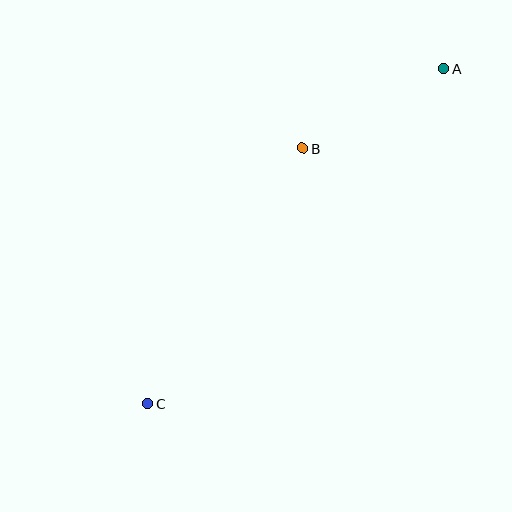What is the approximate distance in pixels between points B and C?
The distance between B and C is approximately 299 pixels.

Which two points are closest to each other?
Points A and B are closest to each other.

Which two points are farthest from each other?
Points A and C are farthest from each other.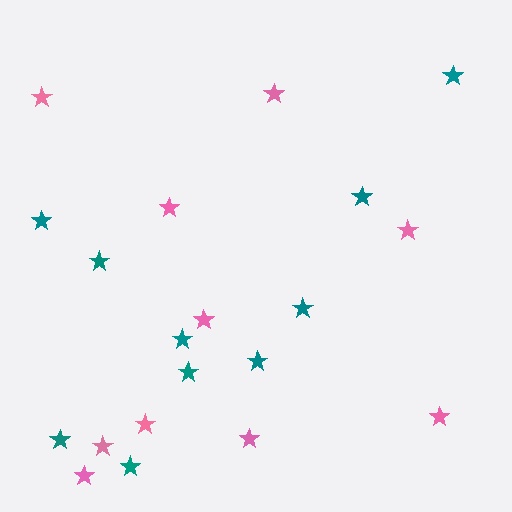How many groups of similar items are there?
There are 2 groups: one group of pink stars (10) and one group of teal stars (10).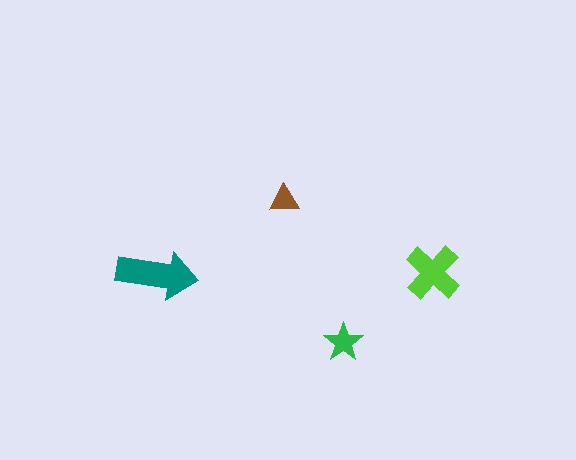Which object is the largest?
The teal arrow.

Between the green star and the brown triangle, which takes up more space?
The green star.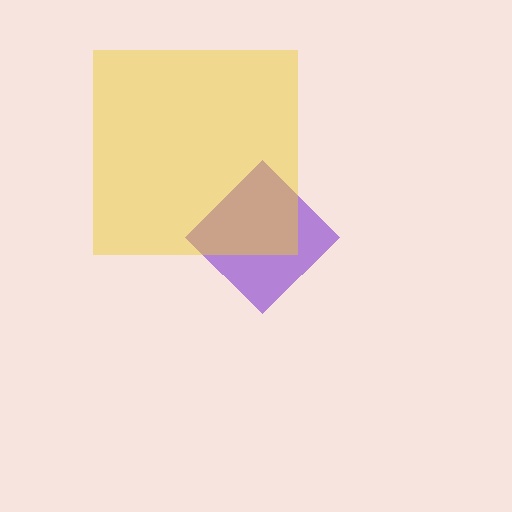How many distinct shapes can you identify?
There are 2 distinct shapes: a purple diamond, a yellow square.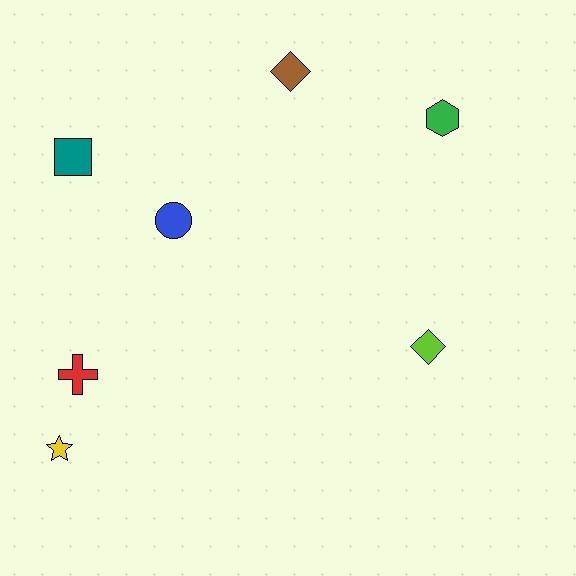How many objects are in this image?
There are 7 objects.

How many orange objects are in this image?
There are no orange objects.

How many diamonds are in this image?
There are 2 diamonds.